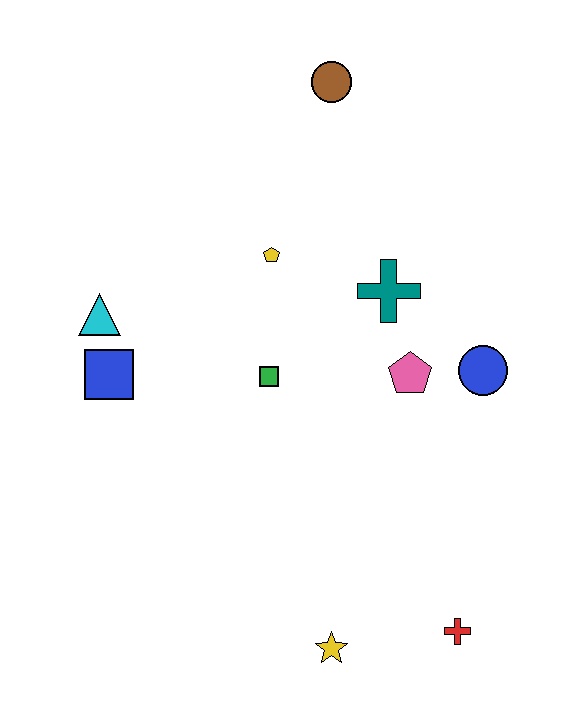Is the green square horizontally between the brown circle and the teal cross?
No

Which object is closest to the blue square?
The cyan triangle is closest to the blue square.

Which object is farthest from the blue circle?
The cyan triangle is farthest from the blue circle.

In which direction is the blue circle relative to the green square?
The blue circle is to the right of the green square.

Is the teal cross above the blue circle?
Yes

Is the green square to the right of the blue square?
Yes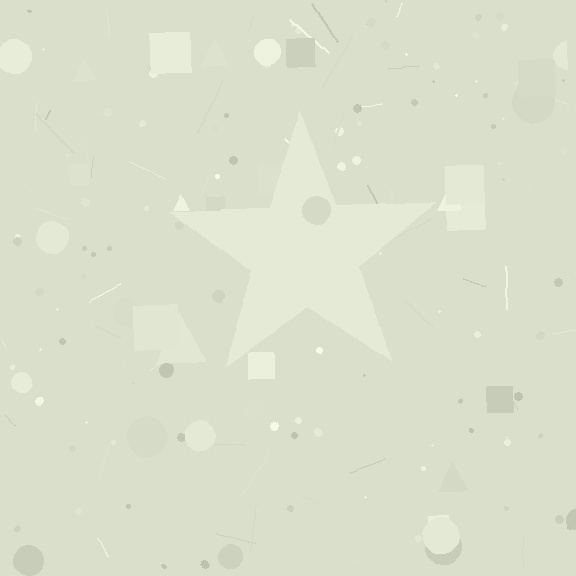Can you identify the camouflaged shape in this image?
The camouflaged shape is a star.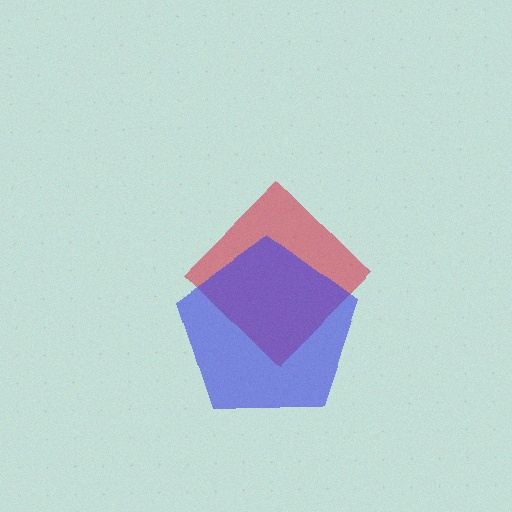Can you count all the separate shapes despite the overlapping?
Yes, there are 2 separate shapes.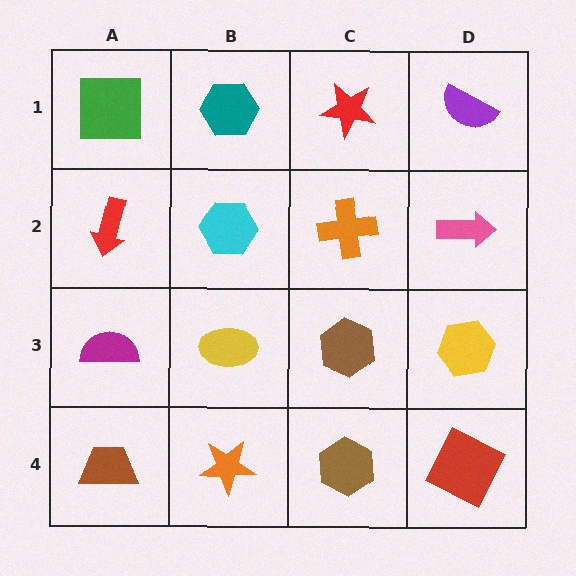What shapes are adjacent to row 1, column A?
A red arrow (row 2, column A), a teal hexagon (row 1, column B).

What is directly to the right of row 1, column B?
A red star.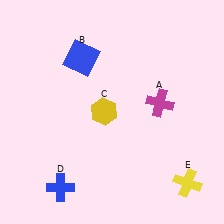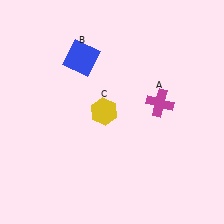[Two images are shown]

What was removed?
The yellow cross (E), the blue cross (D) were removed in Image 2.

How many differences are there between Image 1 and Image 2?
There are 2 differences between the two images.